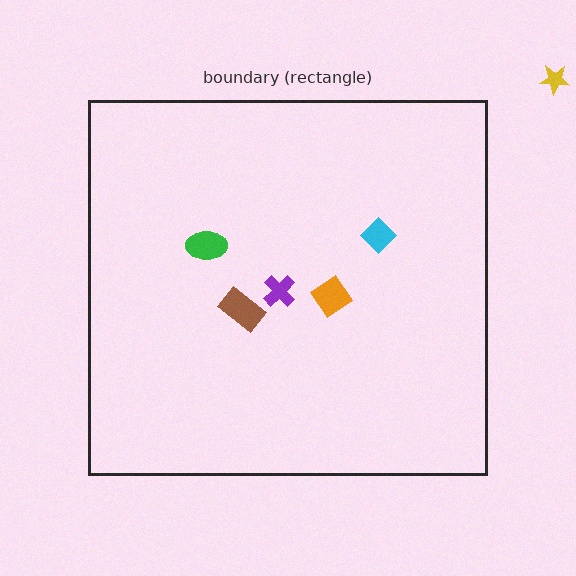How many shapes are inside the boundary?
5 inside, 1 outside.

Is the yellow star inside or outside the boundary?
Outside.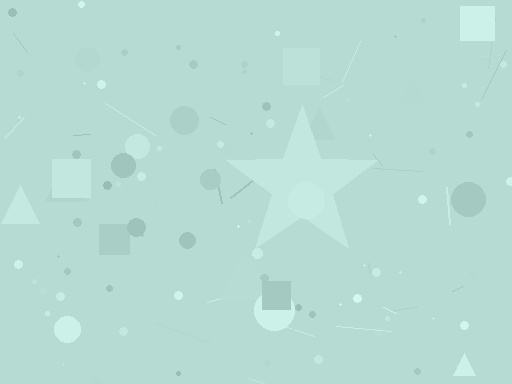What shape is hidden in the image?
A star is hidden in the image.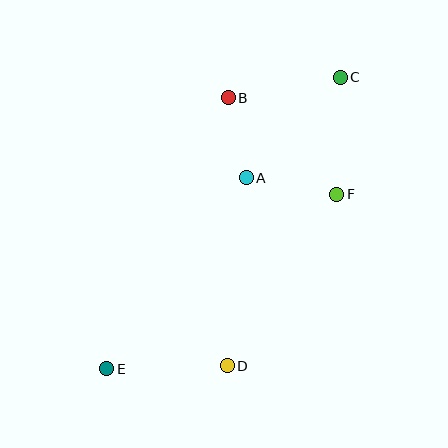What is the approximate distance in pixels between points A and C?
The distance between A and C is approximately 137 pixels.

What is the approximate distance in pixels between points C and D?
The distance between C and D is approximately 310 pixels.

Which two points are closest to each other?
Points A and B are closest to each other.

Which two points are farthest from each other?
Points C and E are farthest from each other.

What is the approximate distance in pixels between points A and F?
The distance between A and F is approximately 92 pixels.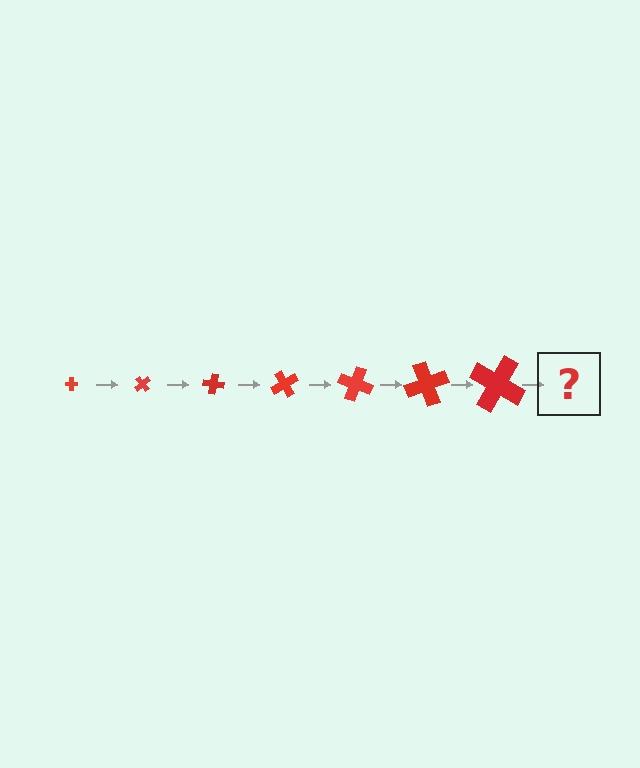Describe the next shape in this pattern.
It should be a cross, larger than the previous one and rotated 350 degrees from the start.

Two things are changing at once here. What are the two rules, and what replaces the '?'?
The two rules are that the cross grows larger each step and it rotates 50 degrees each step. The '?' should be a cross, larger than the previous one and rotated 350 degrees from the start.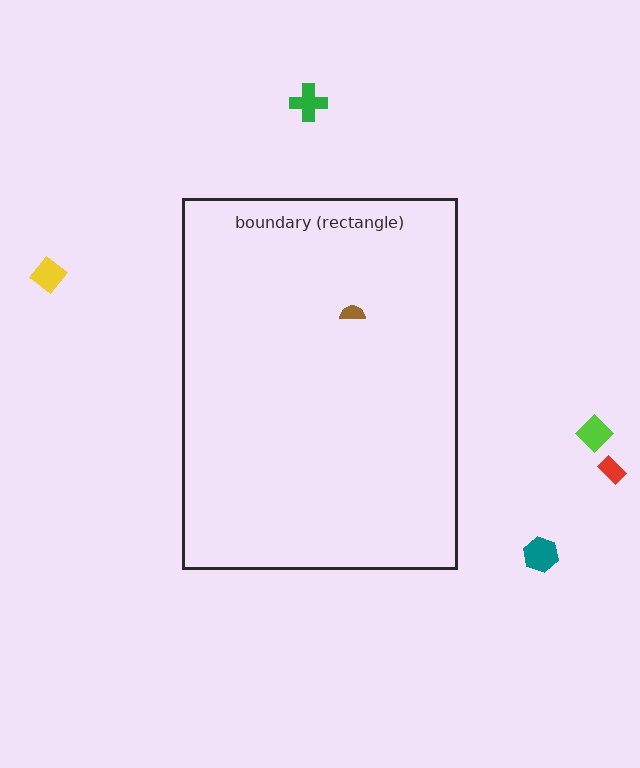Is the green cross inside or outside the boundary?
Outside.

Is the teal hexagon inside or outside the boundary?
Outside.